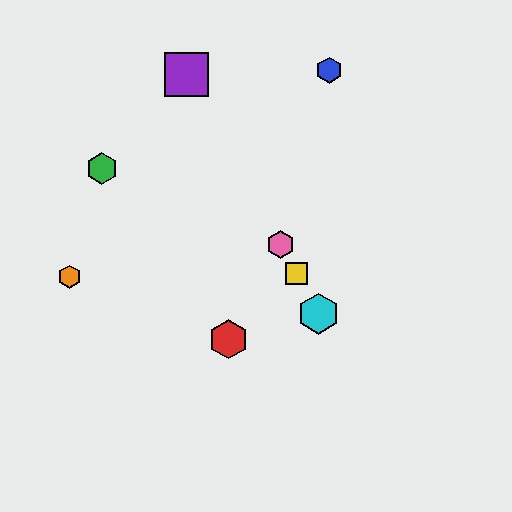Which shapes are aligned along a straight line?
The yellow square, the purple square, the cyan hexagon, the pink hexagon are aligned along a straight line.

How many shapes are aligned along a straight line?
4 shapes (the yellow square, the purple square, the cyan hexagon, the pink hexagon) are aligned along a straight line.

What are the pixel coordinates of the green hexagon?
The green hexagon is at (102, 168).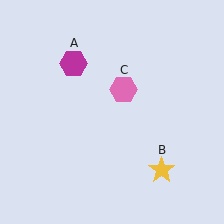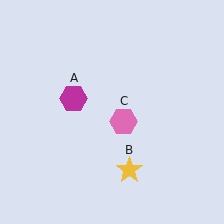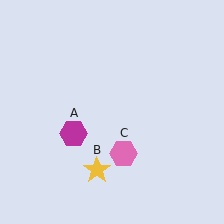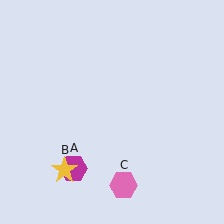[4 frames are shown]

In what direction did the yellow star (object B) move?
The yellow star (object B) moved left.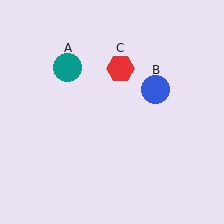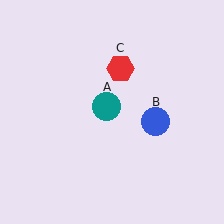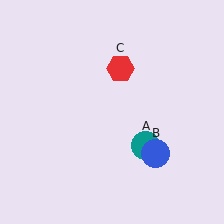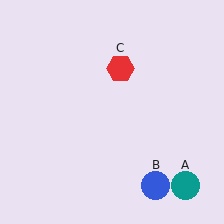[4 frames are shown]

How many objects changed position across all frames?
2 objects changed position: teal circle (object A), blue circle (object B).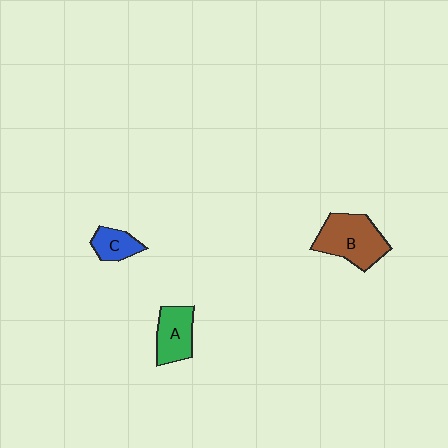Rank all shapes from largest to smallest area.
From largest to smallest: B (brown), A (green), C (blue).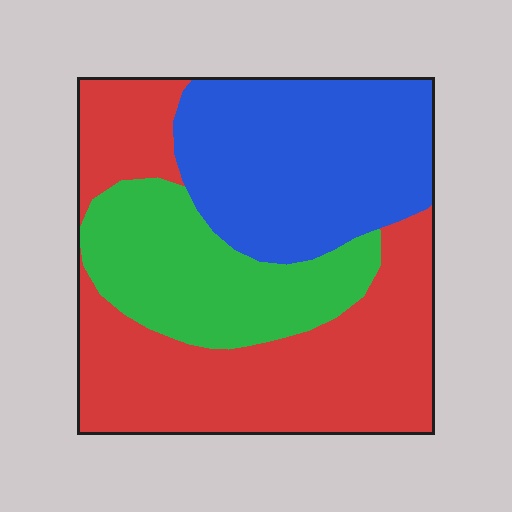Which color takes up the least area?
Green, at roughly 25%.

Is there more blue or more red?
Red.